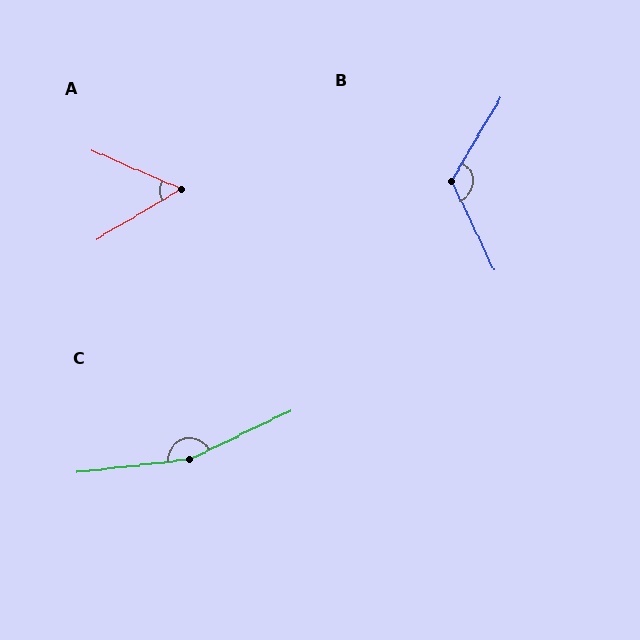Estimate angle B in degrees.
Approximately 124 degrees.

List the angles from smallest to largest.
A (54°), B (124°), C (161°).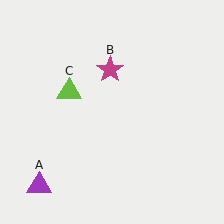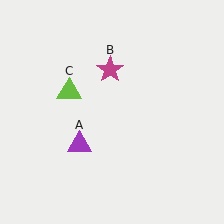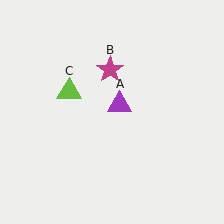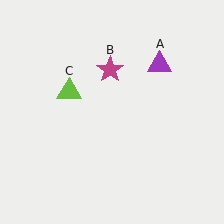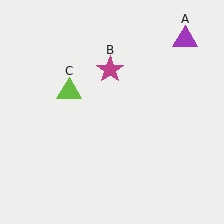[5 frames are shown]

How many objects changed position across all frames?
1 object changed position: purple triangle (object A).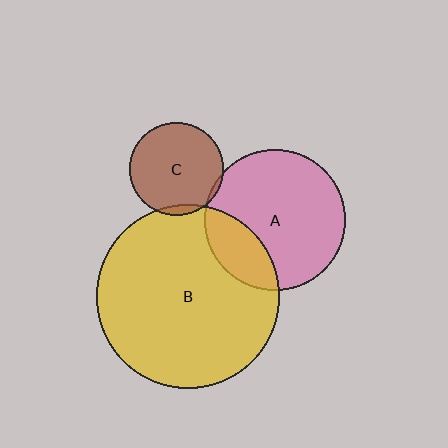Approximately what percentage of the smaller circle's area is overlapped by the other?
Approximately 5%.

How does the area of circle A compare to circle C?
Approximately 2.2 times.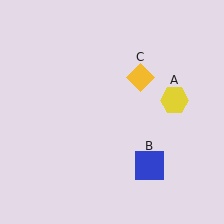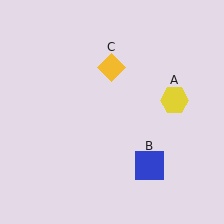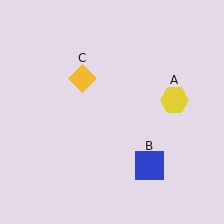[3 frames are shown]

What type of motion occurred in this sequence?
The yellow diamond (object C) rotated counterclockwise around the center of the scene.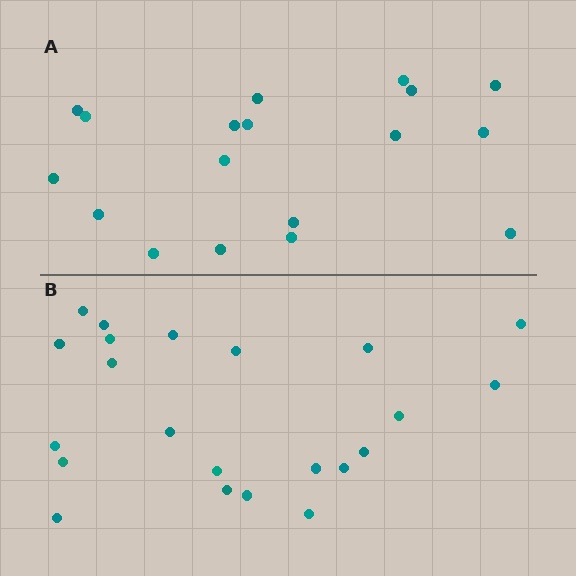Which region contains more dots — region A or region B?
Region B (the bottom region) has more dots.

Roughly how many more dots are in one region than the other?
Region B has about 4 more dots than region A.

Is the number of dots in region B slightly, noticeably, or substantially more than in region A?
Region B has only slightly more — the two regions are fairly close. The ratio is roughly 1.2 to 1.